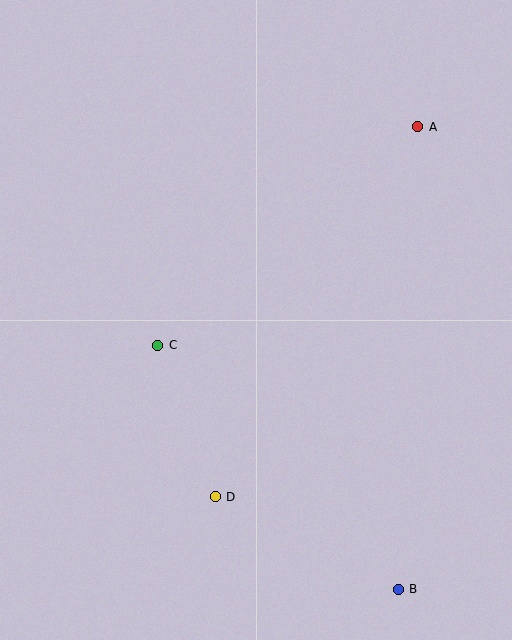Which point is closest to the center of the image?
Point C at (158, 345) is closest to the center.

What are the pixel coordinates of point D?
Point D is at (215, 497).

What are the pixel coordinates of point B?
Point B is at (398, 589).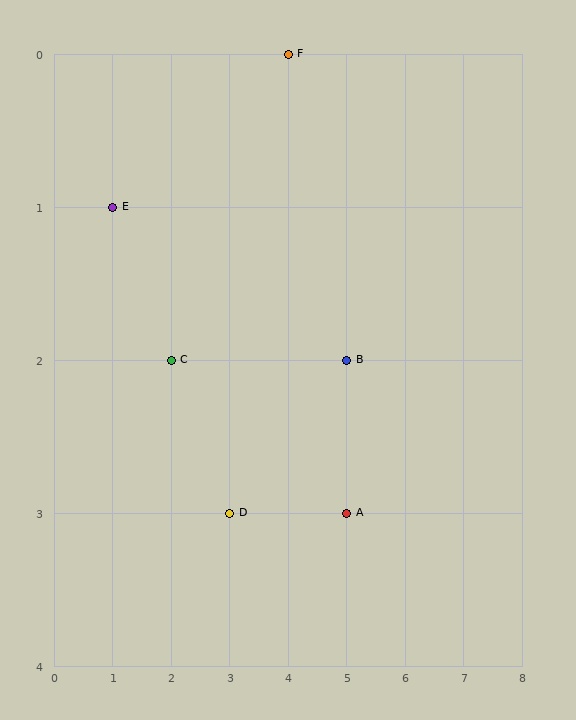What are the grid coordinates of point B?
Point B is at grid coordinates (5, 2).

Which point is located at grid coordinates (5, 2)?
Point B is at (5, 2).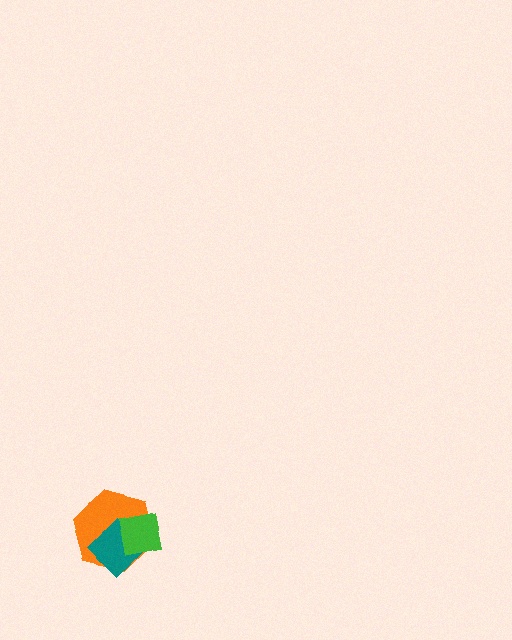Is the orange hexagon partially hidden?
Yes, it is partially covered by another shape.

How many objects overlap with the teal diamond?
2 objects overlap with the teal diamond.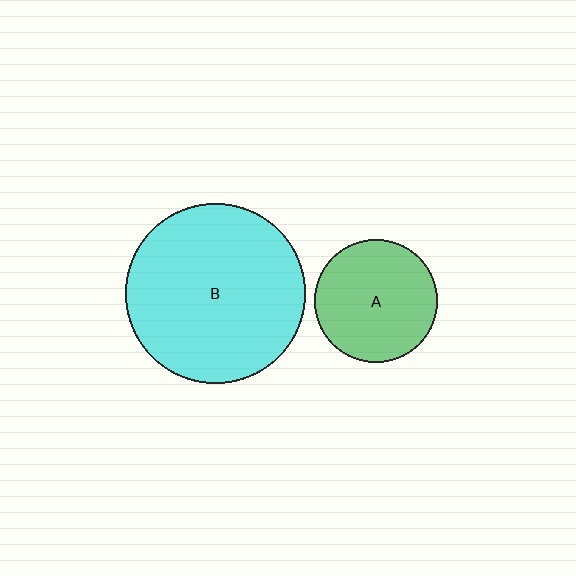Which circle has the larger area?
Circle B (cyan).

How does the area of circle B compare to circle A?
Approximately 2.1 times.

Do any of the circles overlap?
No, none of the circles overlap.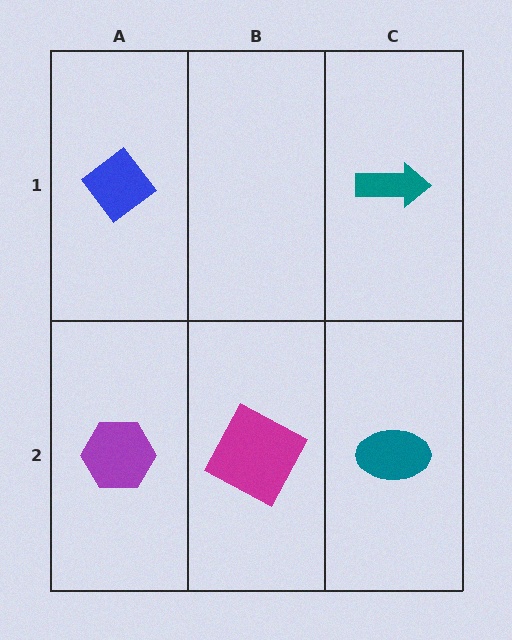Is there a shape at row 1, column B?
No, that cell is empty.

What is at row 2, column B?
A magenta square.